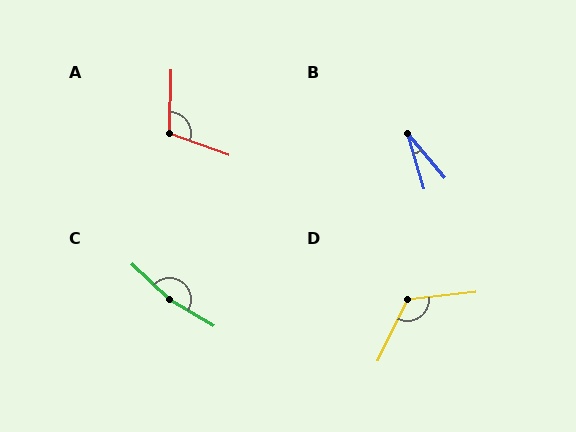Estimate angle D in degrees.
Approximately 122 degrees.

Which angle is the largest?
C, at approximately 167 degrees.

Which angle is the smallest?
B, at approximately 23 degrees.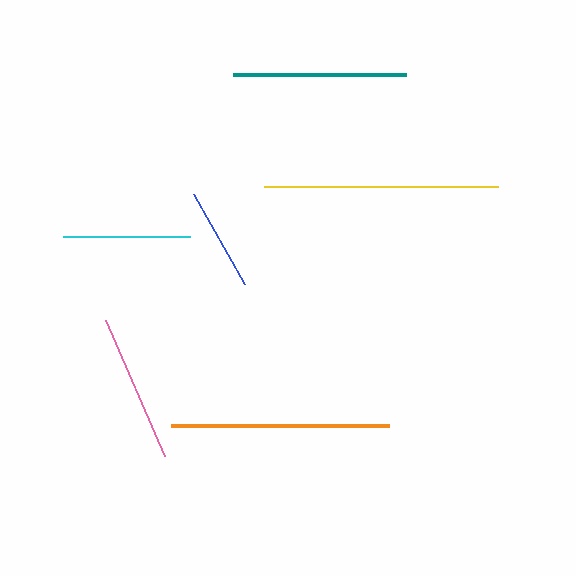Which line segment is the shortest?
The blue line is the shortest at approximately 103 pixels.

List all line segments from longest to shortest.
From longest to shortest: yellow, orange, teal, pink, cyan, blue.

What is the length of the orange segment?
The orange segment is approximately 218 pixels long.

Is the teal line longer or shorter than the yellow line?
The yellow line is longer than the teal line.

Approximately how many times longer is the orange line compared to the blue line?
The orange line is approximately 2.1 times the length of the blue line.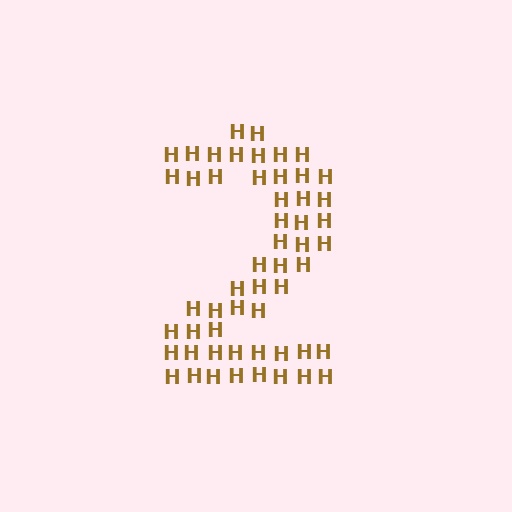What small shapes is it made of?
It is made of small letter H's.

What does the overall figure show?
The overall figure shows the digit 2.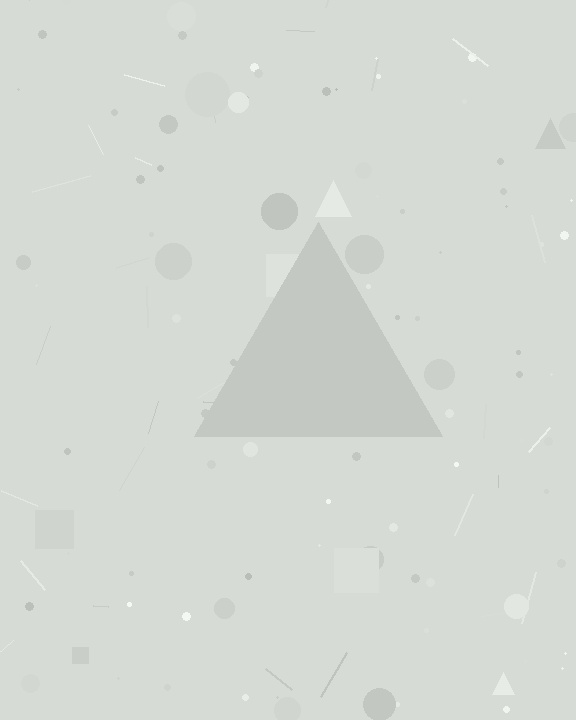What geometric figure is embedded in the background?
A triangle is embedded in the background.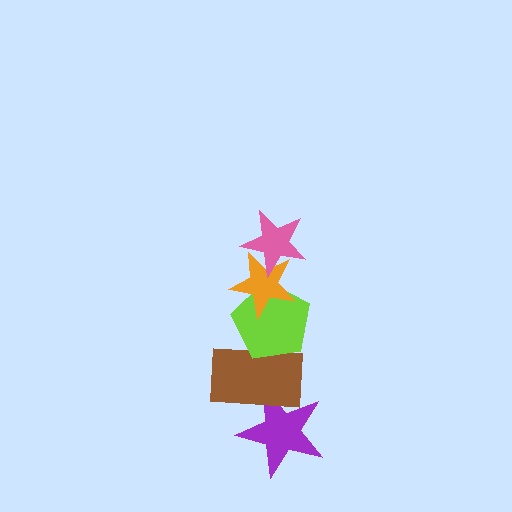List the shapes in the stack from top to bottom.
From top to bottom: the pink star, the orange star, the lime pentagon, the brown rectangle, the purple star.